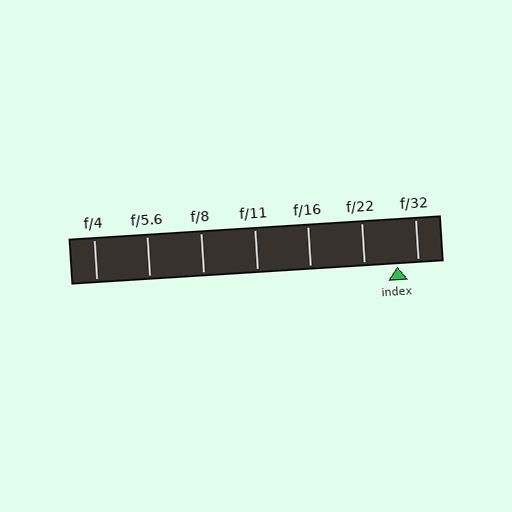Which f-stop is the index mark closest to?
The index mark is closest to f/32.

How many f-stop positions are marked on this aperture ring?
There are 7 f-stop positions marked.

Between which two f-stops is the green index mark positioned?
The index mark is between f/22 and f/32.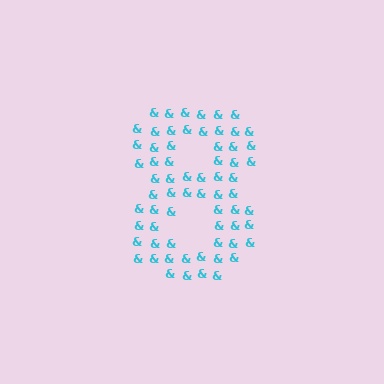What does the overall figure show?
The overall figure shows the digit 8.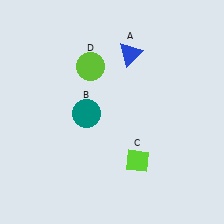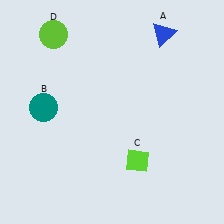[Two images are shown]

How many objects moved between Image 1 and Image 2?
3 objects moved between the two images.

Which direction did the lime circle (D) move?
The lime circle (D) moved left.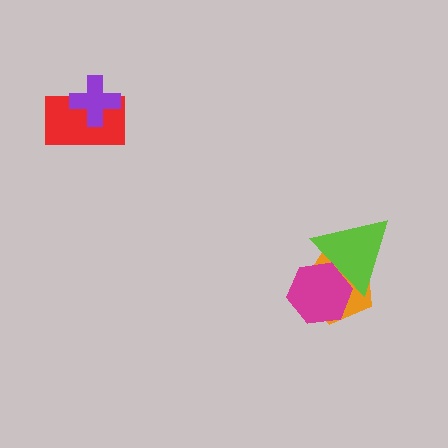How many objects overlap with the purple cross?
1 object overlaps with the purple cross.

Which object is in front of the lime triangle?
The magenta hexagon is in front of the lime triangle.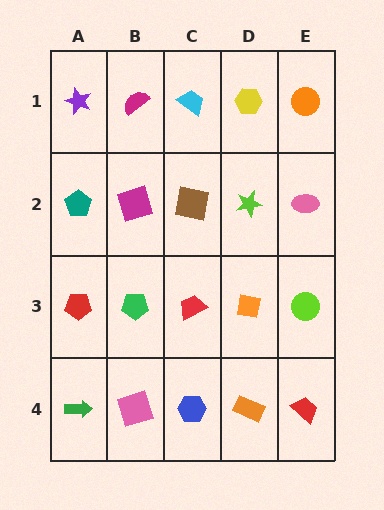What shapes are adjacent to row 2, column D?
A yellow hexagon (row 1, column D), an orange square (row 3, column D), a brown square (row 2, column C), a pink ellipse (row 2, column E).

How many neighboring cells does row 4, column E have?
2.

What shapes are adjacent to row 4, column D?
An orange square (row 3, column D), a blue hexagon (row 4, column C), a red trapezoid (row 4, column E).